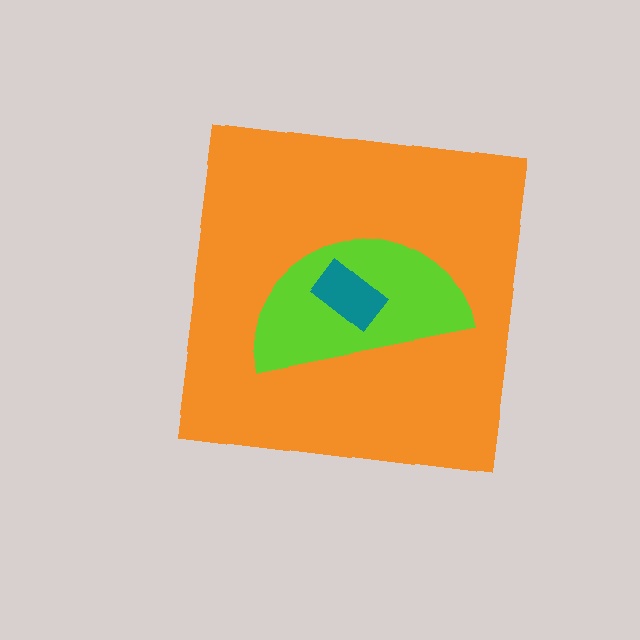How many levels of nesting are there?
3.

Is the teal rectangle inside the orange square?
Yes.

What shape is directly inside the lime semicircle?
The teal rectangle.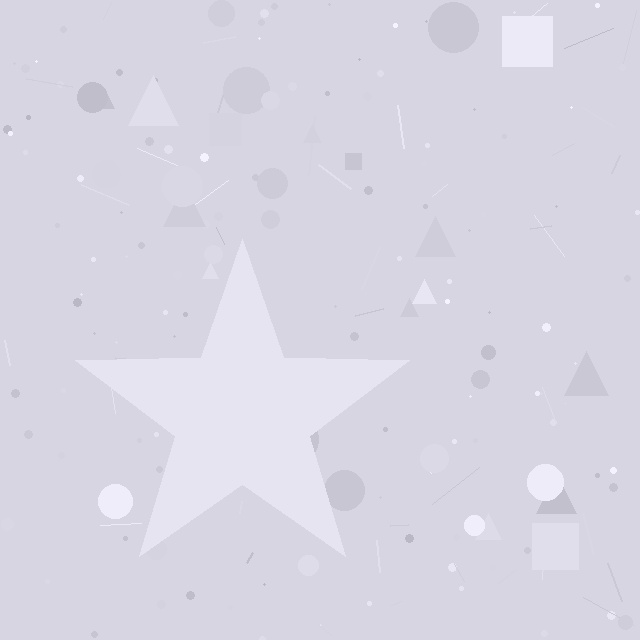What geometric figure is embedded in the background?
A star is embedded in the background.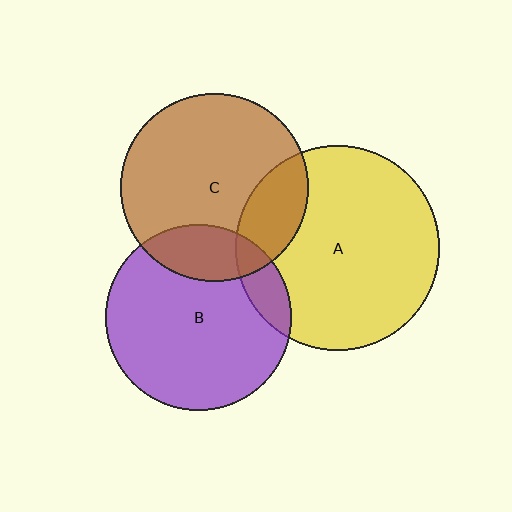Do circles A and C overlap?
Yes.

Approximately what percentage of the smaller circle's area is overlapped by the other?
Approximately 20%.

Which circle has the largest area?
Circle A (yellow).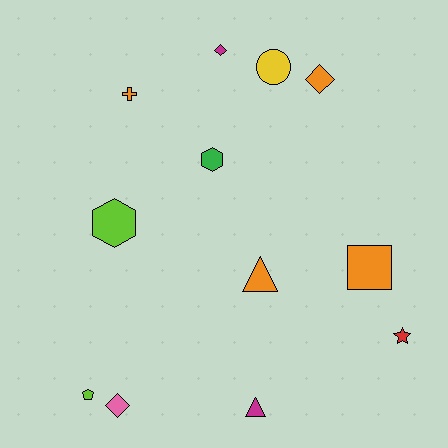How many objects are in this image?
There are 12 objects.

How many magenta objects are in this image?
There are 2 magenta objects.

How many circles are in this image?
There is 1 circle.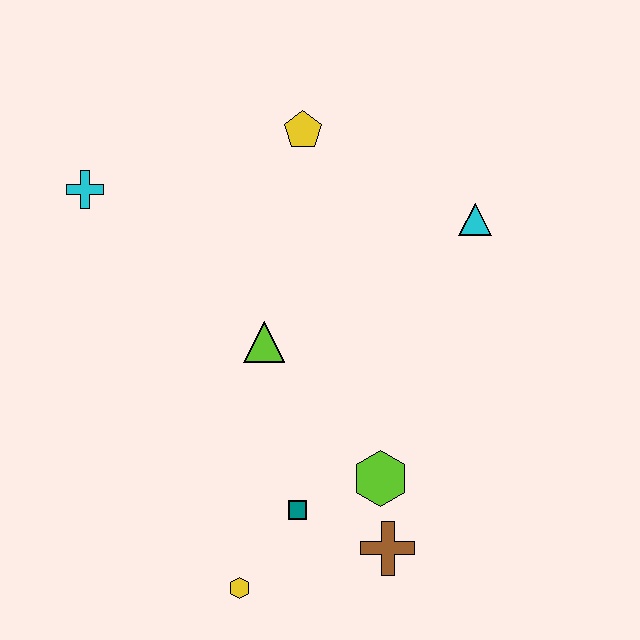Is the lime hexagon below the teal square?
No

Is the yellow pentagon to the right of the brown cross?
No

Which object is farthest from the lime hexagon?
The cyan cross is farthest from the lime hexagon.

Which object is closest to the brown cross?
The lime hexagon is closest to the brown cross.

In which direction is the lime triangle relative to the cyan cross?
The lime triangle is to the right of the cyan cross.